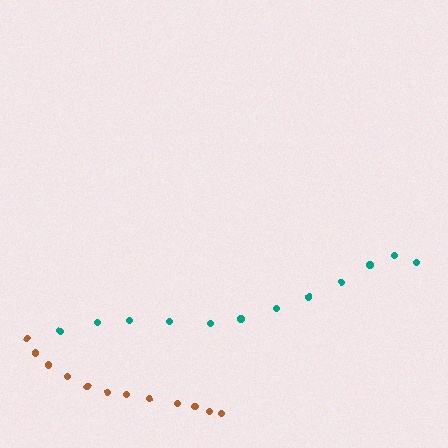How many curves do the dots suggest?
There are 2 distinct paths.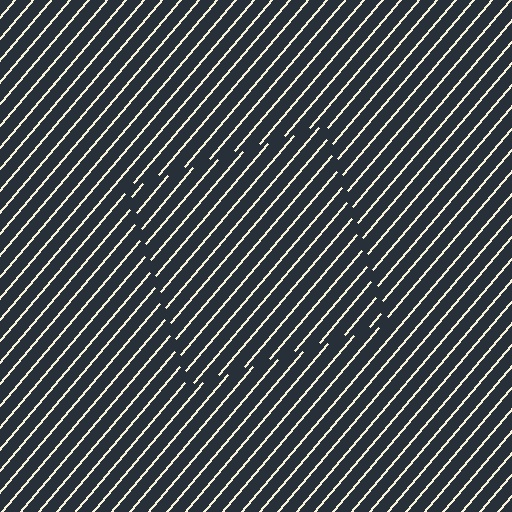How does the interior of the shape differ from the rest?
The interior of the shape contains the same grating, shifted by half a period — the contour is defined by the phase discontinuity where line-ends from the inner and outer gratings abut.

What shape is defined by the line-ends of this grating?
An illusory square. The interior of the shape contains the same grating, shifted by half a period — the contour is defined by the phase discontinuity where line-ends from the inner and outer gratings abut.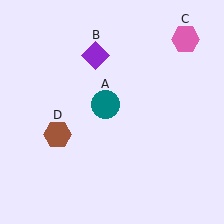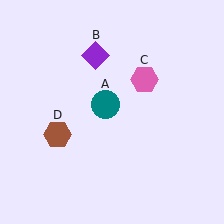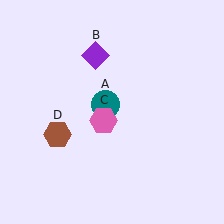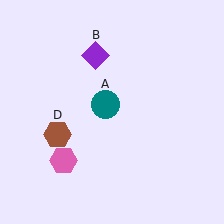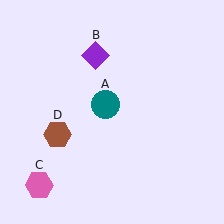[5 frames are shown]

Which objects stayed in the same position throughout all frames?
Teal circle (object A) and purple diamond (object B) and brown hexagon (object D) remained stationary.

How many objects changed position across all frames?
1 object changed position: pink hexagon (object C).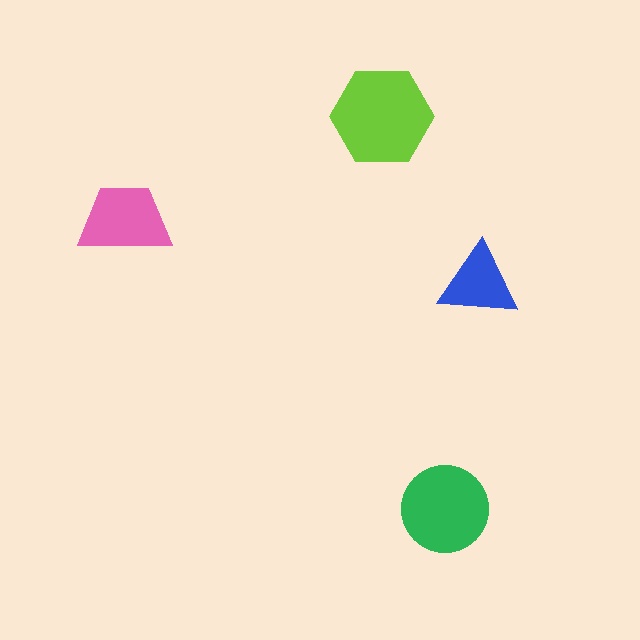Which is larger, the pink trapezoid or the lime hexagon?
The lime hexagon.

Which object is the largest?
The lime hexagon.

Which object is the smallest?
The blue triangle.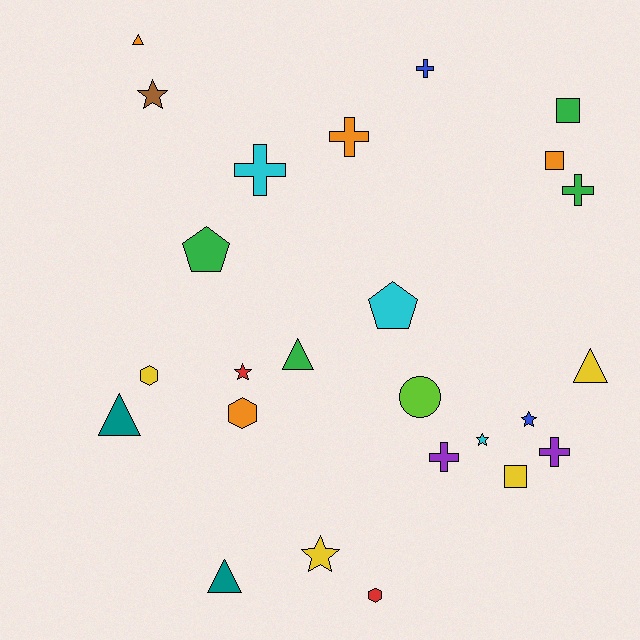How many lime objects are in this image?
There is 1 lime object.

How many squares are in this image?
There are 3 squares.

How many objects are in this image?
There are 25 objects.